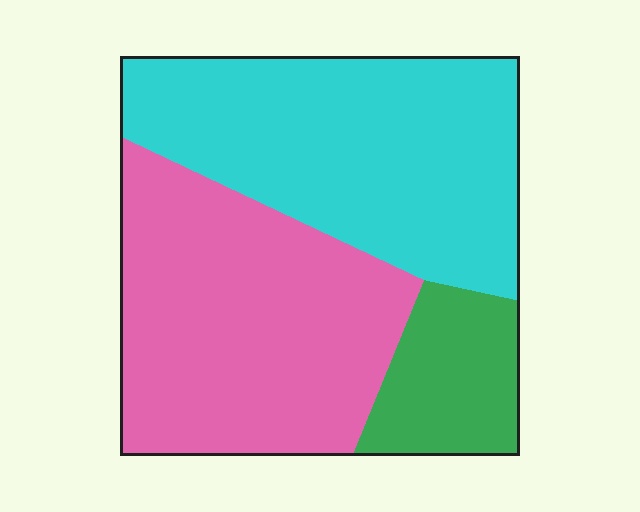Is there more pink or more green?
Pink.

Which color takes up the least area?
Green, at roughly 15%.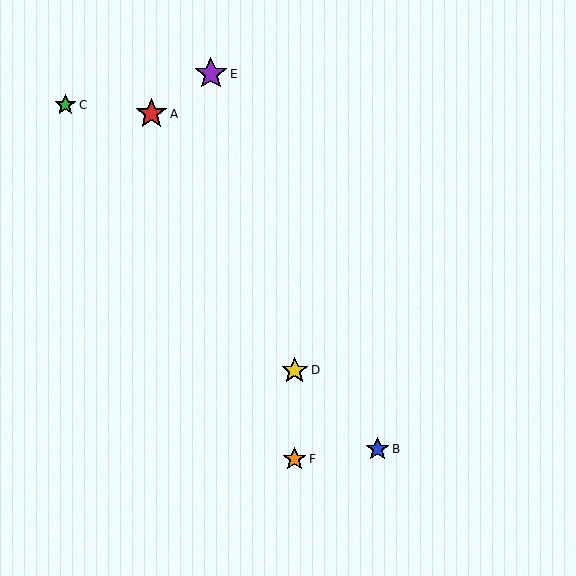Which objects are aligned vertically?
Objects D, F are aligned vertically.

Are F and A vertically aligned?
No, F is at x≈295 and A is at x≈151.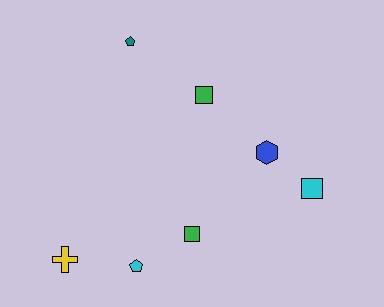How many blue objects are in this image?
There is 1 blue object.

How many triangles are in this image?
There are no triangles.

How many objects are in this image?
There are 7 objects.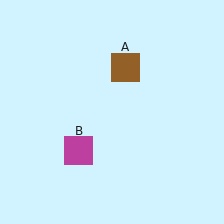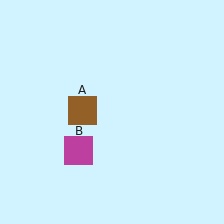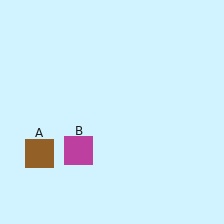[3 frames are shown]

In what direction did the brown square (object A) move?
The brown square (object A) moved down and to the left.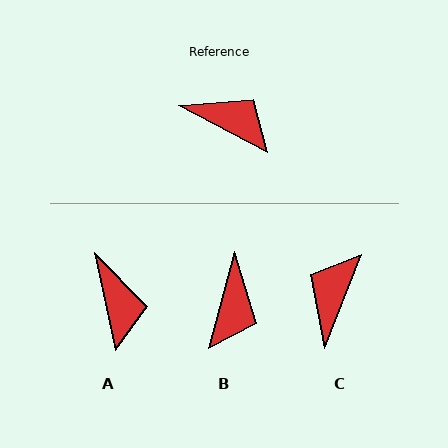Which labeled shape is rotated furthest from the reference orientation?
C, about 96 degrees away.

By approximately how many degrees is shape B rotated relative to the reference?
Approximately 77 degrees clockwise.